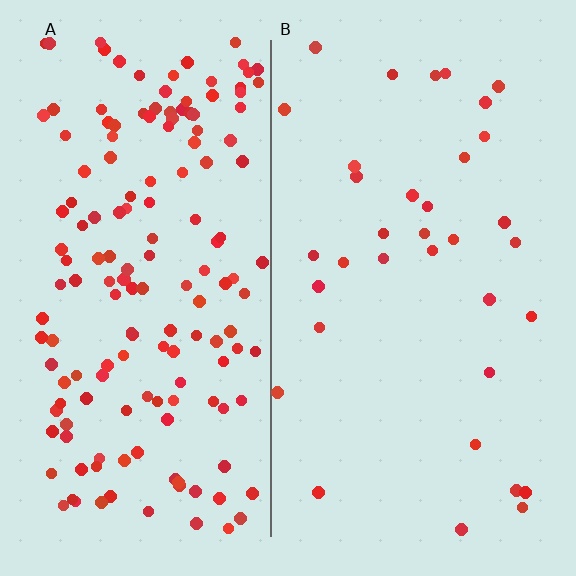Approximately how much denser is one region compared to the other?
Approximately 4.6× — region A over region B.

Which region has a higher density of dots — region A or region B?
A (the left).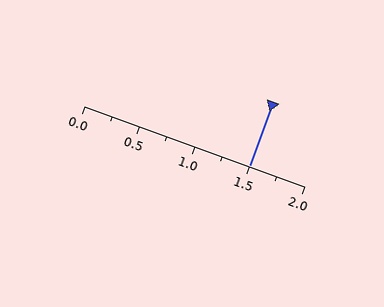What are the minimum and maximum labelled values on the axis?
The axis runs from 0.0 to 2.0.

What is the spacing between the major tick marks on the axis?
The major ticks are spaced 0.5 apart.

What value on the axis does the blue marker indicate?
The marker indicates approximately 1.5.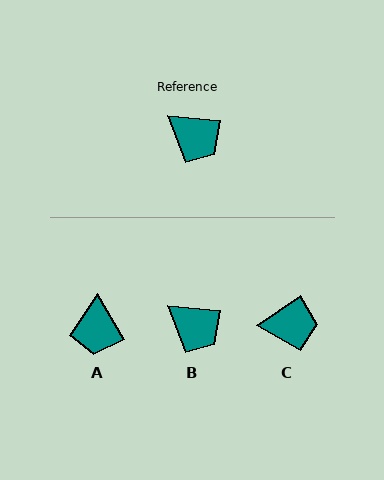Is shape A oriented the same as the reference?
No, it is off by about 54 degrees.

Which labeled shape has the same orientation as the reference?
B.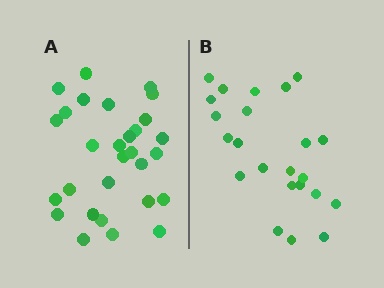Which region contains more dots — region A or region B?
Region A (the left region) has more dots.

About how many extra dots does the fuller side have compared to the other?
Region A has about 6 more dots than region B.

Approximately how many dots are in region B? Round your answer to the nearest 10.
About 20 dots. (The exact count is 23, which rounds to 20.)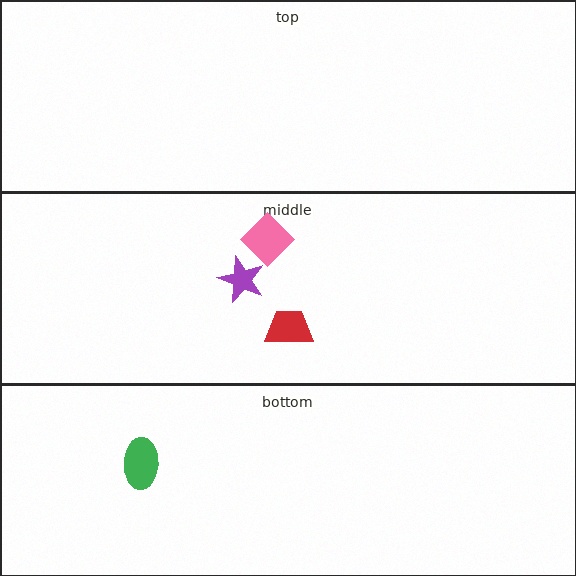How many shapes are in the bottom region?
1.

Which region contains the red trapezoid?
The middle region.